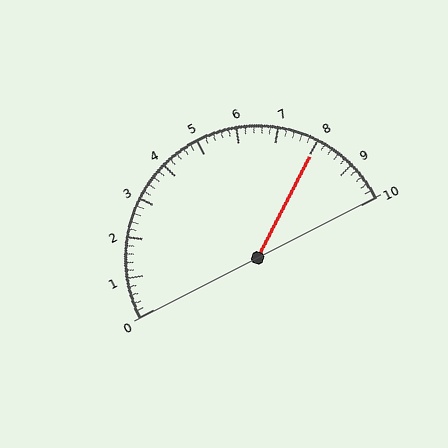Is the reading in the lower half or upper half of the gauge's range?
The reading is in the upper half of the range (0 to 10).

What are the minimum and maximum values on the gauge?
The gauge ranges from 0 to 10.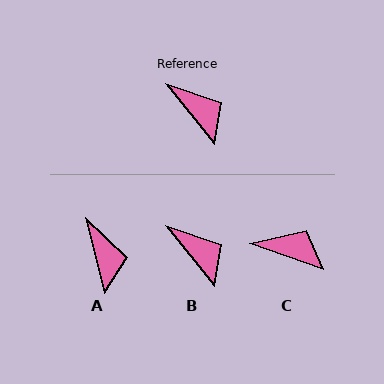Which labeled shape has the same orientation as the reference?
B.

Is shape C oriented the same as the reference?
No, it is off by about 32 degrees.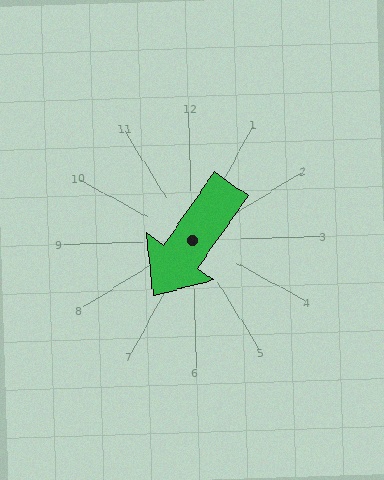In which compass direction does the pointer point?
Southwest.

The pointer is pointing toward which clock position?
Roughly 7 o'clock.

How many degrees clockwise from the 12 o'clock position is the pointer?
Approximately 217 degrees.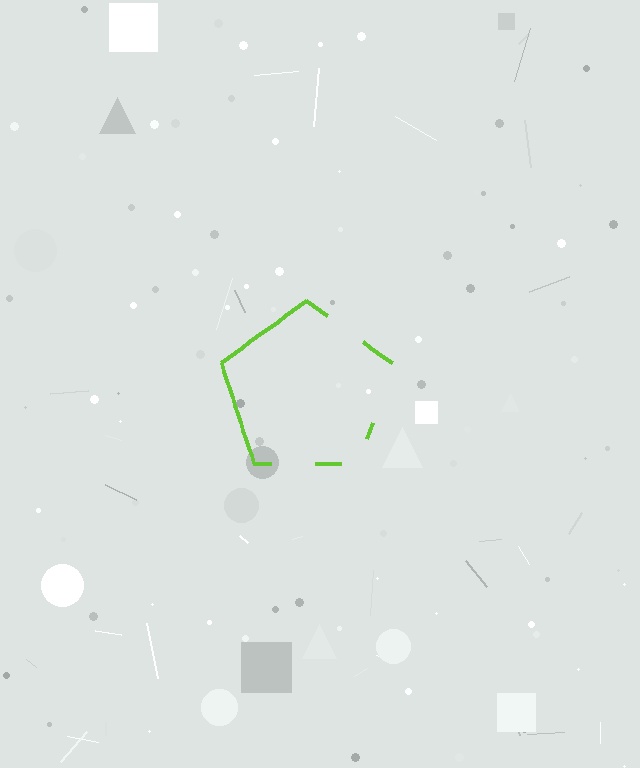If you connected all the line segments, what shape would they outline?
They would outline a pentagon.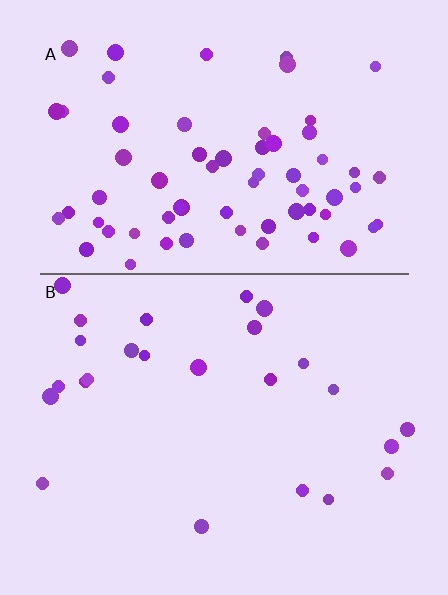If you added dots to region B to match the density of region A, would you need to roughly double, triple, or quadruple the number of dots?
Approximately triple.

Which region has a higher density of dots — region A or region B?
A (the top).